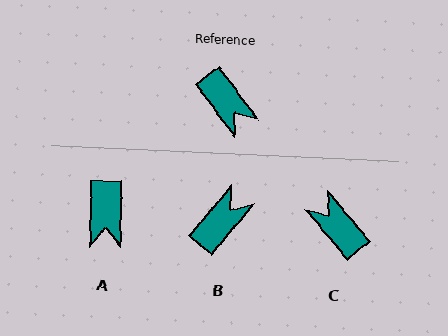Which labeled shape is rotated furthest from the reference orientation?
C, about 176 degrees away.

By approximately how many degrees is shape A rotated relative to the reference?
Approximately 37 degrees clockwise.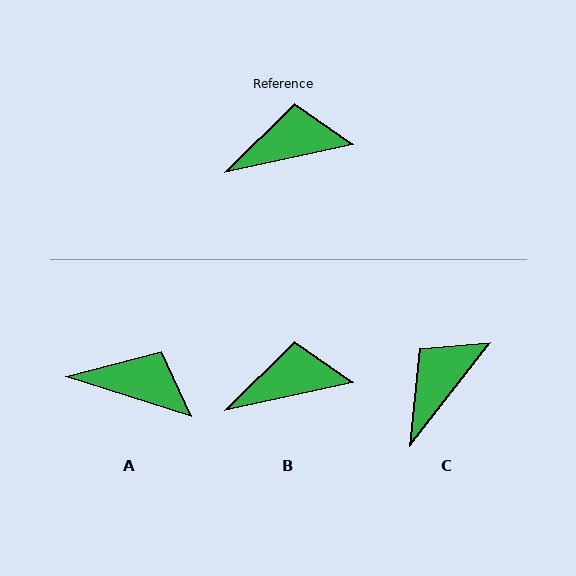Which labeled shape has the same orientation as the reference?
B.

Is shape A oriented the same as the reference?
No, it is off by about 30 degrees.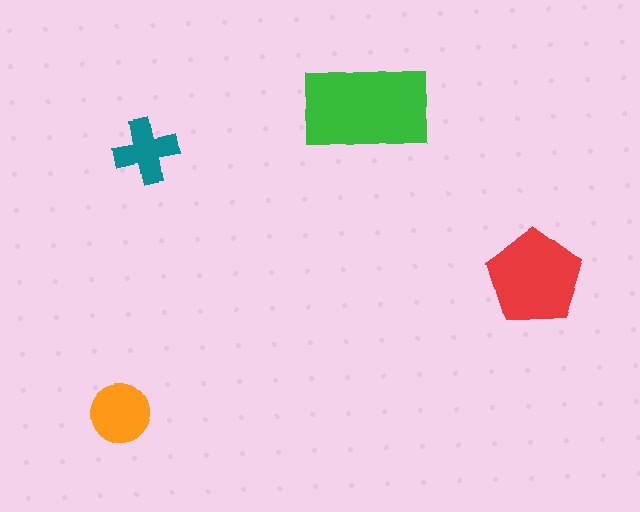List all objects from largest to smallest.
The green rectangle, the red pentagon, the orange circle, the teal cross.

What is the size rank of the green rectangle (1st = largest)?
1st.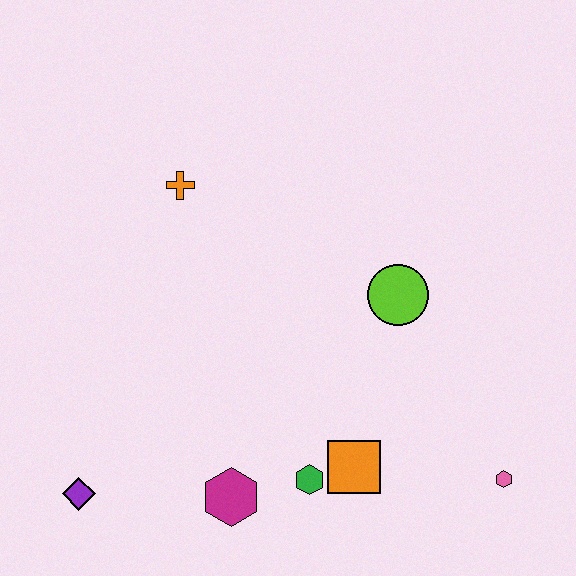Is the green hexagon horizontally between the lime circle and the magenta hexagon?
Yes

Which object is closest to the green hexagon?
The orange square is closest to the green hexagon.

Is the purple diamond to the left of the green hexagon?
Yes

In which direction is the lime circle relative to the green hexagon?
The lime circle is above the green hexagon.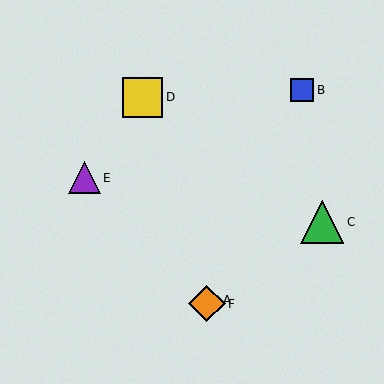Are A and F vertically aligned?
Yes, both are at x≈207.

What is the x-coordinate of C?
Object C is at x≈322.